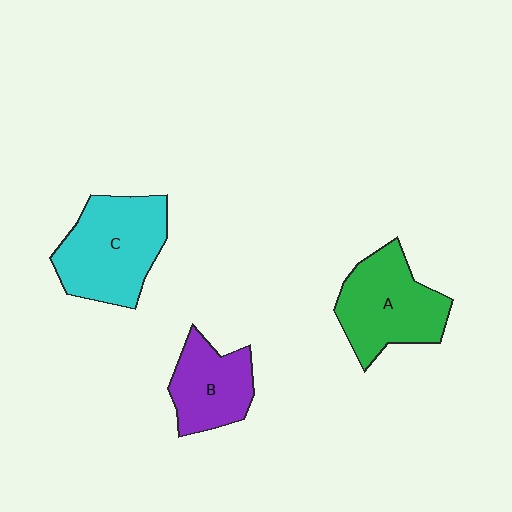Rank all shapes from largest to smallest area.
From largest to smallest: C (cyan), A (green), B (purple).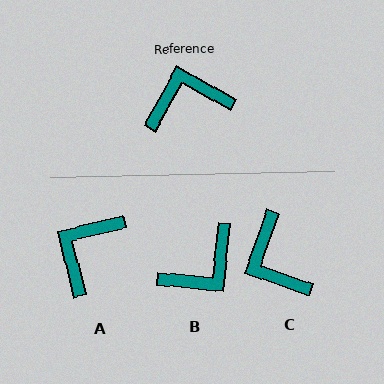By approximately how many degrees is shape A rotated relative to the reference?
Approximately 43 degrees counter-clockwise.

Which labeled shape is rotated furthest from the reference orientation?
B, about 157 degrees away.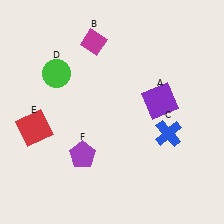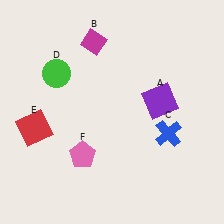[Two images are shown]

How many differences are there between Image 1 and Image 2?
There is 1 difference between the two images.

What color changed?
The pentagon (F) changed from purple in Image 1 to pink in Image 2.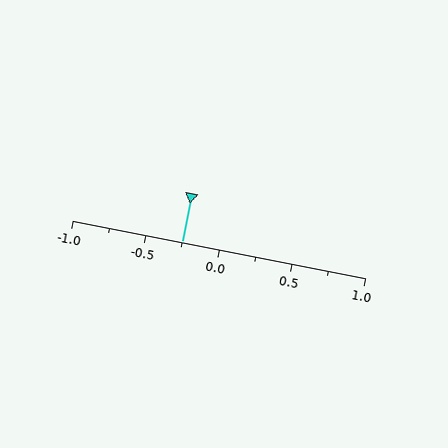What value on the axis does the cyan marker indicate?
The marker indicates approximately -0.25.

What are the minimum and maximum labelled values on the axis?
The axis runs from -1.0 to 1.0.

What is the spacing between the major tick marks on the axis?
The major ticks are spaced 0.5 apart.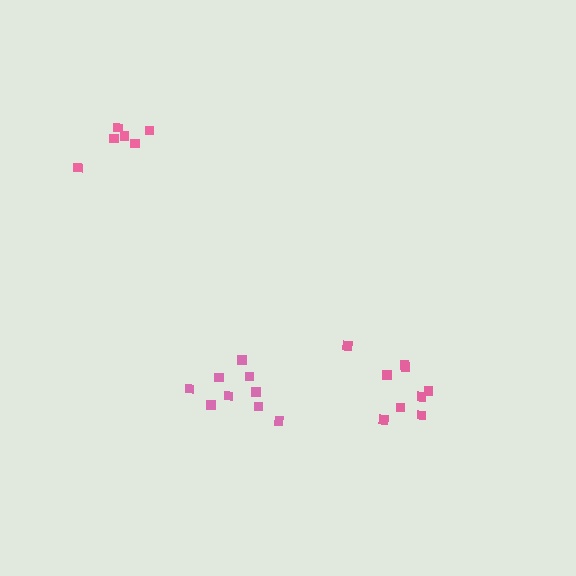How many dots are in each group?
Group 1: 9 dots, Group 2: 9 dots, Group 3: 6 dots (24 total).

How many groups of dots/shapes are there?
There are 3 groups.